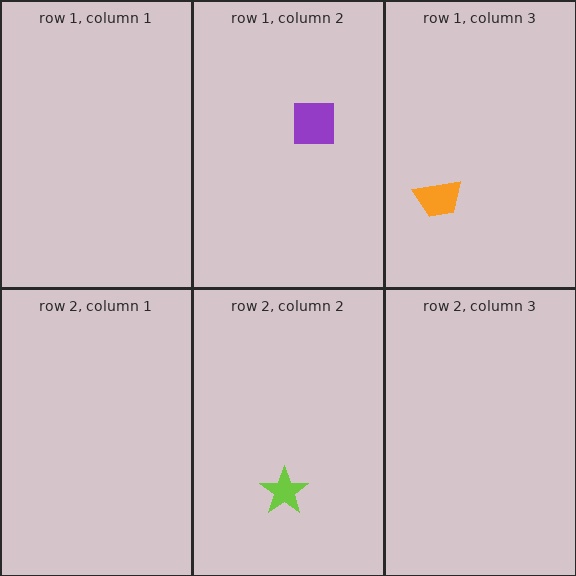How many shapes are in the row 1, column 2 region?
1.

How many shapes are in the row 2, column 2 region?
1.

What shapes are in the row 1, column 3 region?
The orange trapezoid.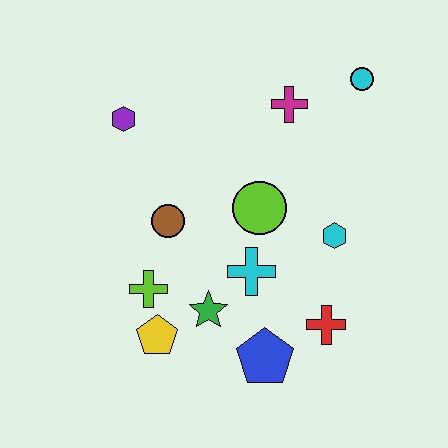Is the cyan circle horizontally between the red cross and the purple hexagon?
No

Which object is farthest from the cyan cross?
The cyan circle is farthest from the cyan cross.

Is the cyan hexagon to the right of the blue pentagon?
Yes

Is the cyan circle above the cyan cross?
Yes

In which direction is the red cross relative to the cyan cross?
The red cross is to the right of the cyan cross.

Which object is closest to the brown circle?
The lime cross is closest to the brown circle.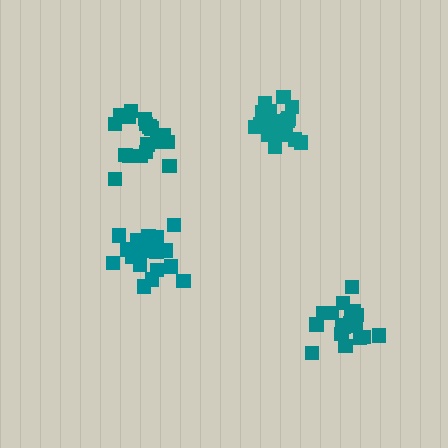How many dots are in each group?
Group 1: 21 dots, Group 2: 19 dots, Group 3: 18 dots, Group 4: 21 dots (79 total).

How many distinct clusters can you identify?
There are 4 distinct clusters.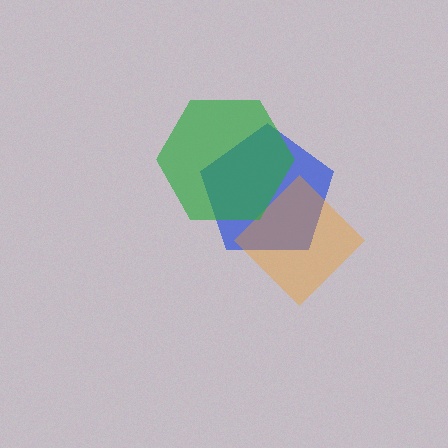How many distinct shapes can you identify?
There are 3 distinct shapes: a blue pentagon, an orange diamond, a green hexagon.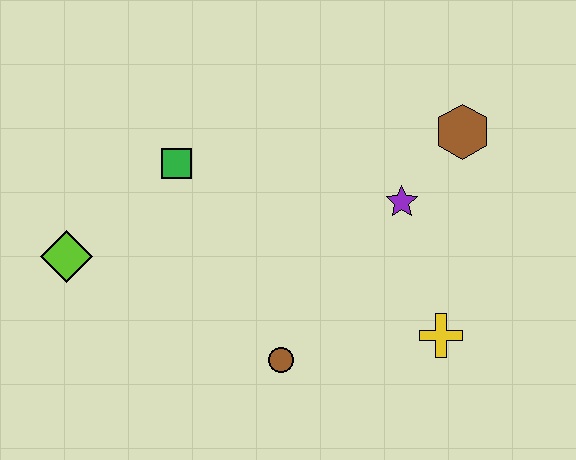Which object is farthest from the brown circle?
The brown hexagon is farthest from the brown circle.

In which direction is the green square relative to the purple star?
The green square is to the left of the purple star.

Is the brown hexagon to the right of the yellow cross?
Yes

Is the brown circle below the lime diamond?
Yes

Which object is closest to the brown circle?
The yellow cross is closest to the brown circle.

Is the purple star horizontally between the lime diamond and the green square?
No